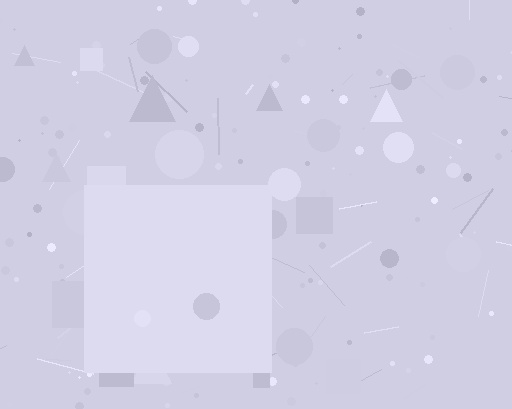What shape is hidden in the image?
A square is hidden in the image.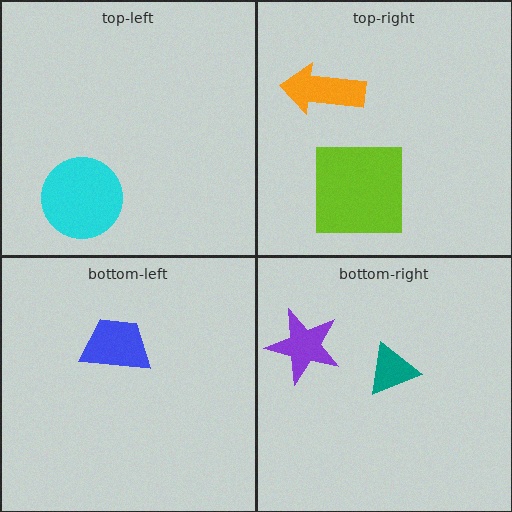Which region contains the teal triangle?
The bottom-right region.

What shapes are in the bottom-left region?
The blue trapezoid.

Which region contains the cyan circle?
The top-left region.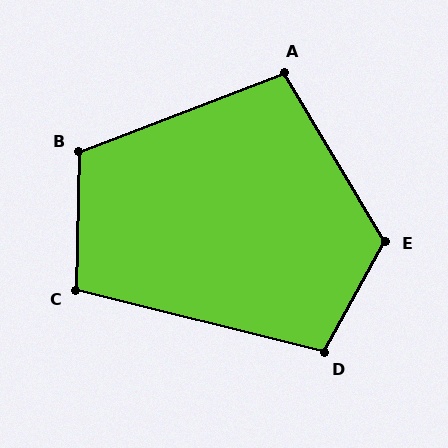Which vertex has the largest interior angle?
E, at approximately 120 degrees.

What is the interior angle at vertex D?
Approximately 105 degrees (obtuse).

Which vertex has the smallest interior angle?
A, at approximately 100 degrees.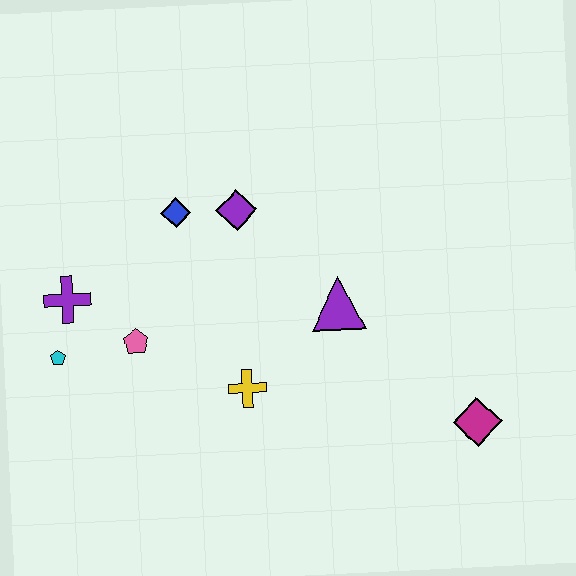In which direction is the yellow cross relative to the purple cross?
The yellow cross is to the right of the purple cross.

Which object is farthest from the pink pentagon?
The magenta diamond is farthest from the pink pentagon.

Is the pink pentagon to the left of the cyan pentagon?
No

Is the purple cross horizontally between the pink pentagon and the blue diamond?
No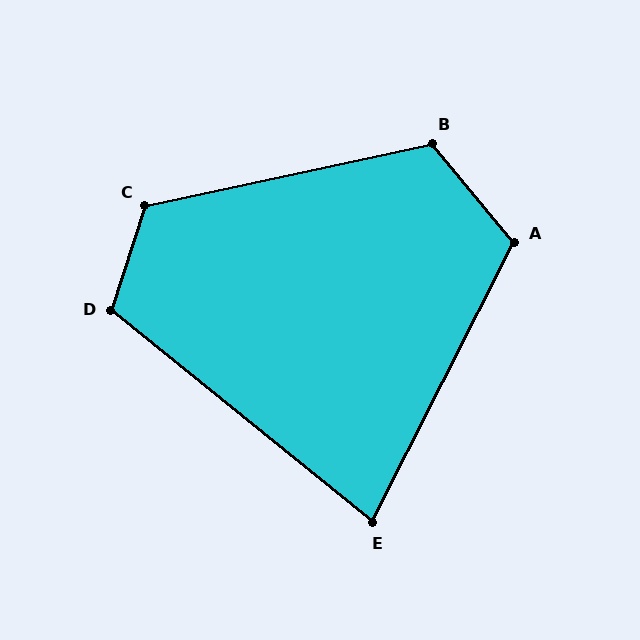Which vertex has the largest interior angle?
C, at approximately 120 degrees.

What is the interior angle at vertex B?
Approximately 117 degrees (obtuse).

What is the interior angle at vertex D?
Approximately 111 degrees (obtuse).